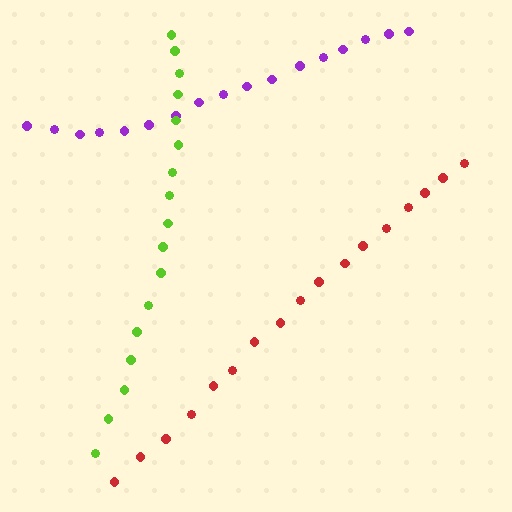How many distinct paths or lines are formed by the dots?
There are 3 distinct paths.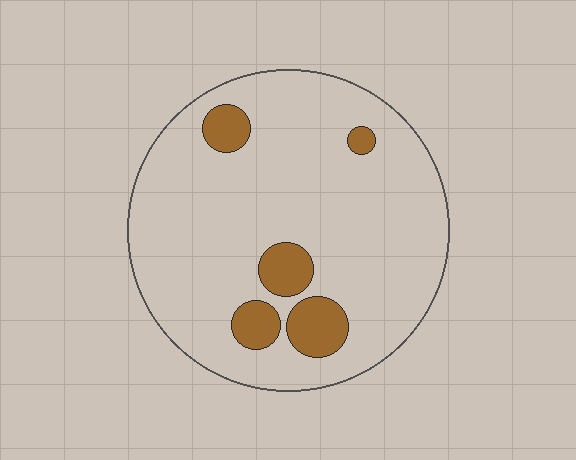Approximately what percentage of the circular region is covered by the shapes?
Approximately 10%.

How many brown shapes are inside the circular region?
5.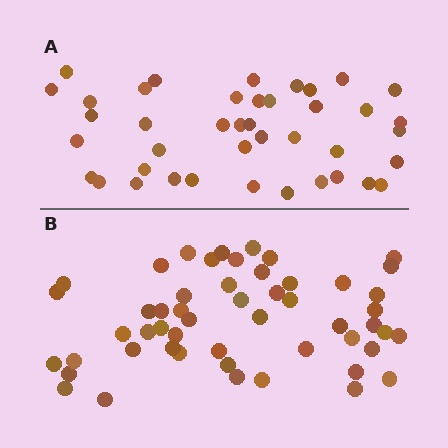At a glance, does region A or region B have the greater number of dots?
Region B (the bottom region) has more dots.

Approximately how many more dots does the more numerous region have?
Region B has roughly 12 or so more dots than region A.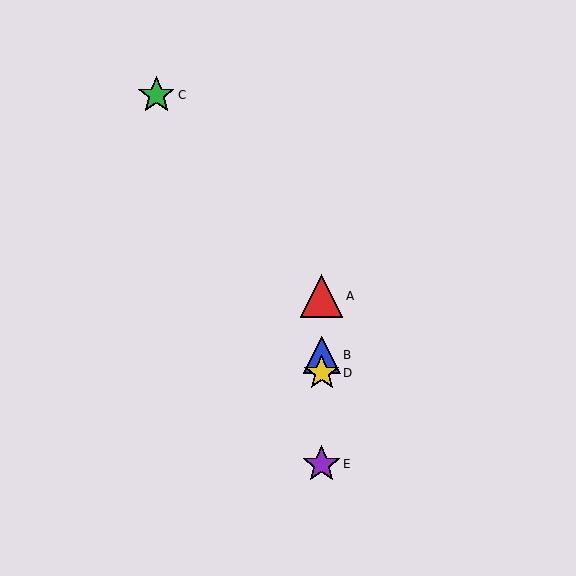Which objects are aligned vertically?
Objects A, B, D, E are aligned vertically.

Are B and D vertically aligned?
Yes, both are at x≈322.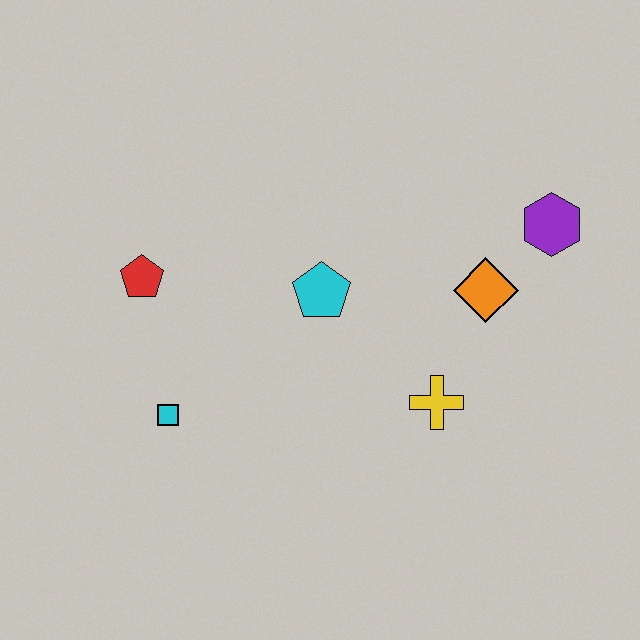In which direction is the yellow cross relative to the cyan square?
The yellow cross is to the right of the cyan square.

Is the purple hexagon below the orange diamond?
No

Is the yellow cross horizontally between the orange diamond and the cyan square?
Yes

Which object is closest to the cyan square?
The red pentagon is closest to the cyan square.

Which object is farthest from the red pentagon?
The purple hexagon is farthest from the red pentagon.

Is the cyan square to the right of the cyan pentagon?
No